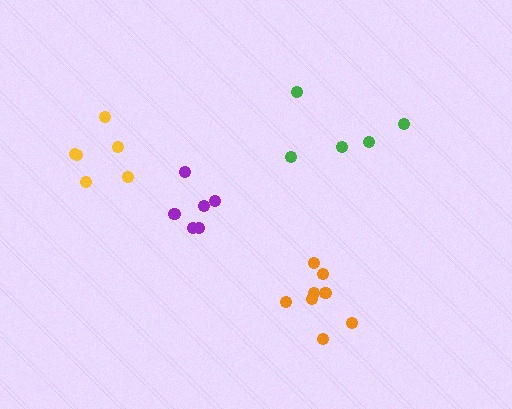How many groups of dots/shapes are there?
There are 4 groups.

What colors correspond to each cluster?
The clusters are colored: purple, green, yellow, orange.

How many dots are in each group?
Group 1: 6 dots, Group 2: 5 dots, Group 3: 6 dots, Group 4: 8 dots (25 total).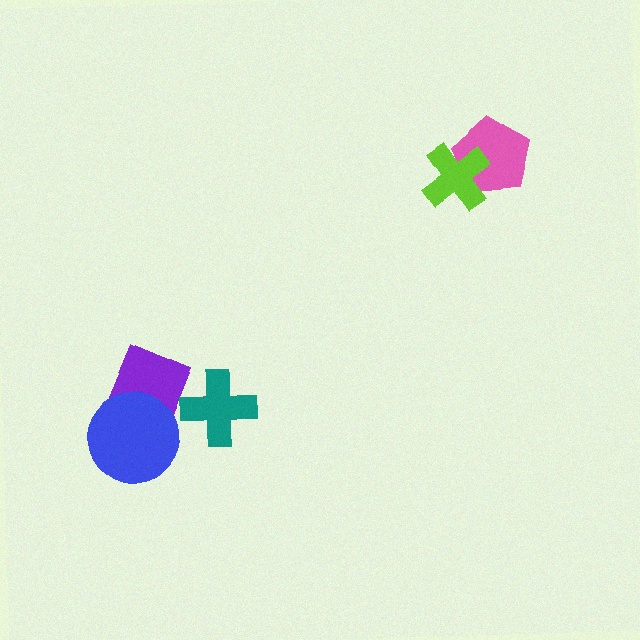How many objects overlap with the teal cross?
1 object overlaps with the teal cross.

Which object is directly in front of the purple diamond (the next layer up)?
The blue circle is directly in front of the purple diamond.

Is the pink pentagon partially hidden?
Yes, it is partially covered by another shape.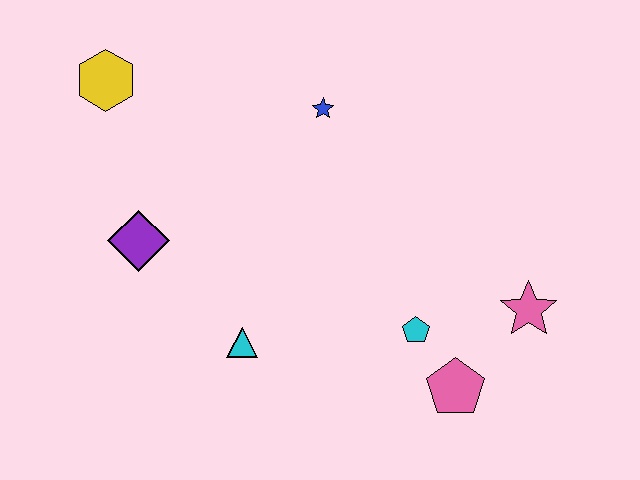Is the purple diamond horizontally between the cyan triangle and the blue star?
No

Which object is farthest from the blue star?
The pink pentagon is farthest from the blue star.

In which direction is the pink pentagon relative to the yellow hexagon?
The pink pentagon is to the right of the yellow hexagon.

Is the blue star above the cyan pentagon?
Yes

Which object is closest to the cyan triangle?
The purple diamond is closest to the cyan triangle.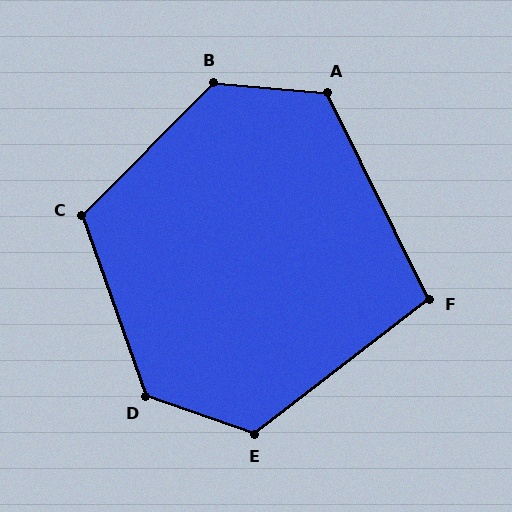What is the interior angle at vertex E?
Approximately 123 degrees (obtuse).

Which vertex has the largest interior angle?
B, at approximately 130 degrees.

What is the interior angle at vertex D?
Approximately 129 degrees (obtuse).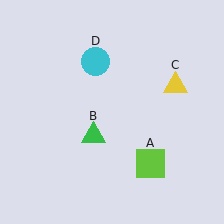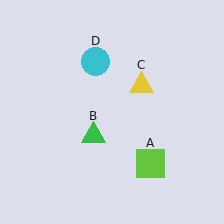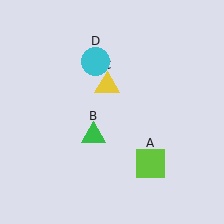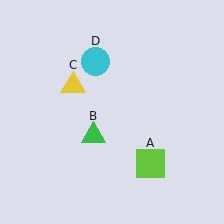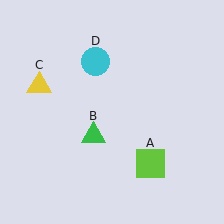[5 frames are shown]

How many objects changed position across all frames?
1 object changed position: yellow triangle (object C).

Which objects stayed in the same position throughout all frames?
Lime square (object A) and green triangle (object B) and cyan circle (object D) remained stationary.